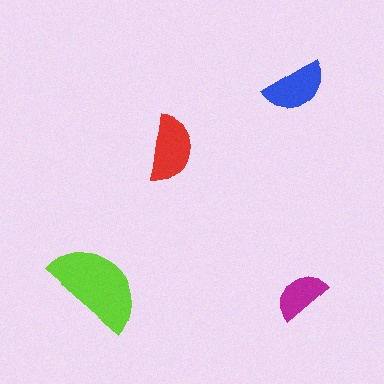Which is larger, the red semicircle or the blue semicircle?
The red one.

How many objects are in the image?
There are 4 objects in the image.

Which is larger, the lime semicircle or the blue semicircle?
The lime one.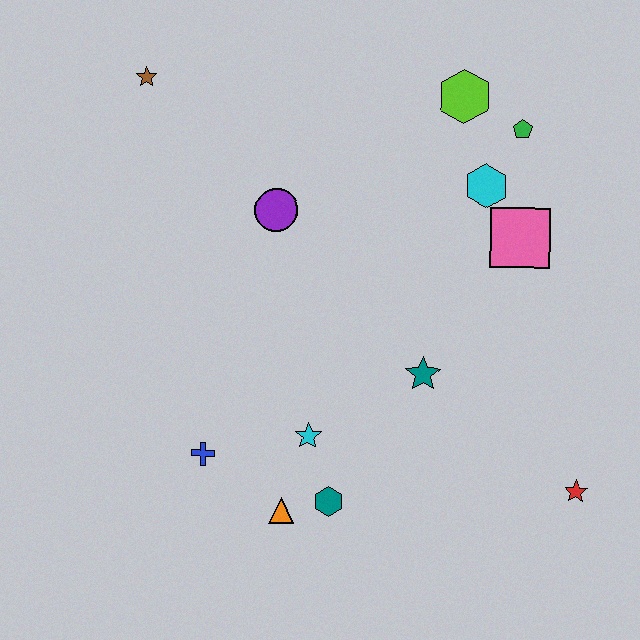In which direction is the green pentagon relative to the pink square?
The green pentagon is above the pink square.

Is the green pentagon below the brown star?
Yes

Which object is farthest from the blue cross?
The green pentagon is farthest from the blue cross.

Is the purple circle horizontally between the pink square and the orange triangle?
No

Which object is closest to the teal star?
The cyan star is closest to the teal star.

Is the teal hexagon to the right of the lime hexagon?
No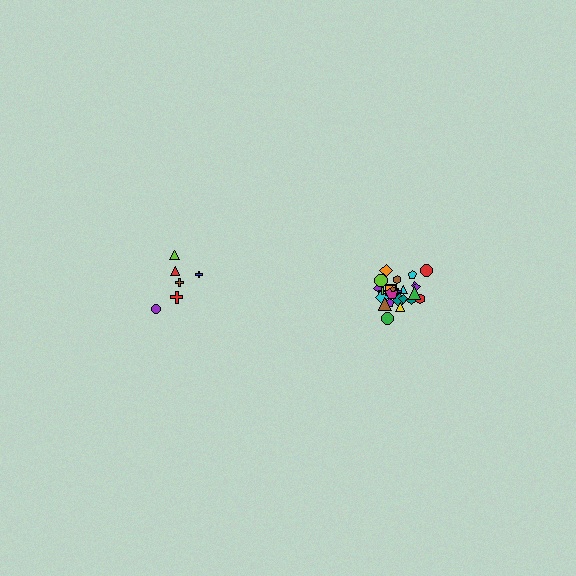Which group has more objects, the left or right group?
The right group.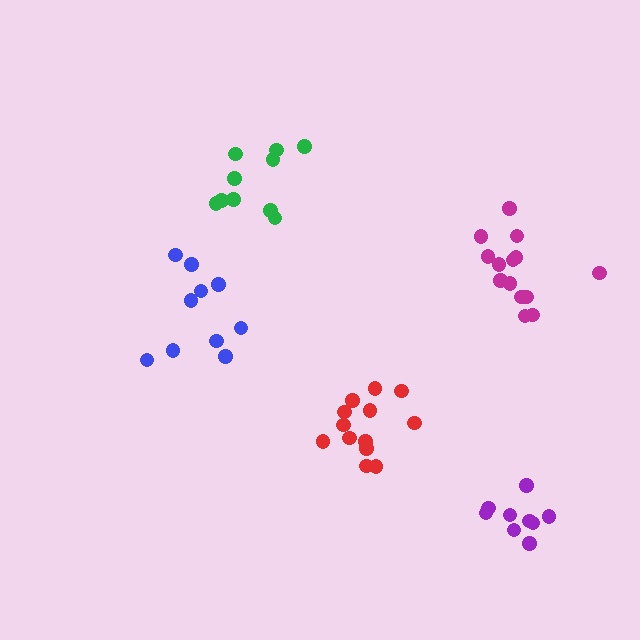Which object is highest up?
The green cluster is topmost.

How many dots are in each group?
Group 1: 13 dots, Group 2: 10 dots, Group 3: 14 dots, Group 4: 10 dots, Group 5: 9 dots (56 total).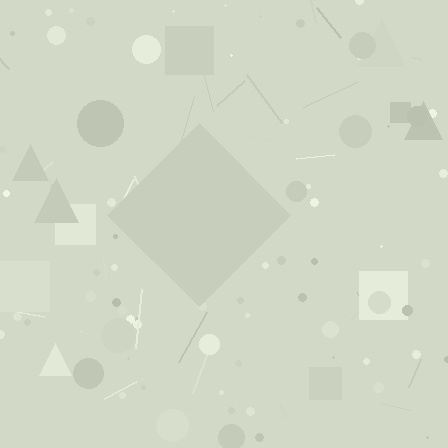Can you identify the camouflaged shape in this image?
The camouflaged shape is a diamond.